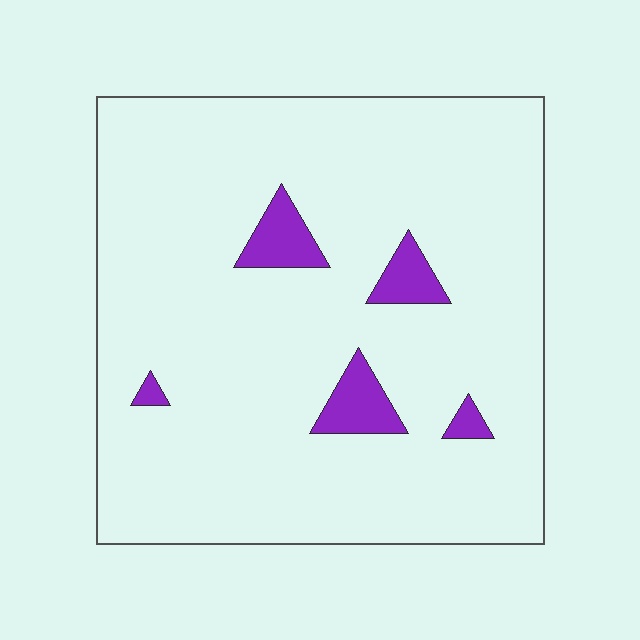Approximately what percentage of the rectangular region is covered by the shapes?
Approximately 5%.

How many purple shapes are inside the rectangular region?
5.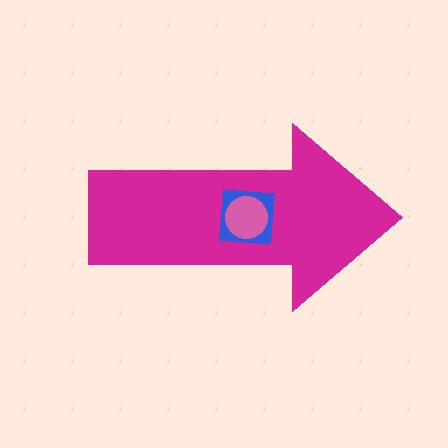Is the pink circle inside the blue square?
Yes.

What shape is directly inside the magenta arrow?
The blue square.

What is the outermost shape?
The magenta arrow.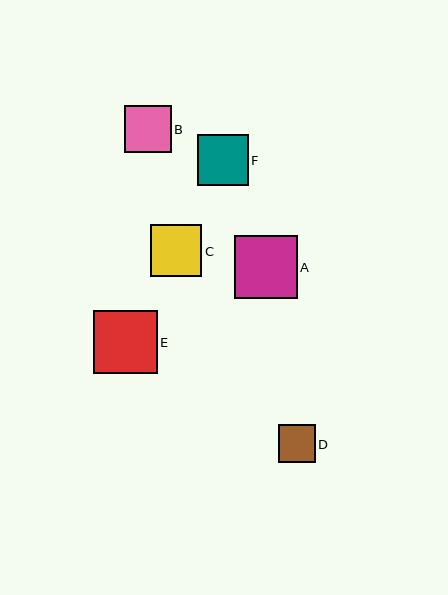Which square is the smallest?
Square D is the smallest with a size of approximately 37 pixels.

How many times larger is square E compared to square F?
Square E is approximately 1.3 times the size of square F.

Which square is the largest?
Square E is the largest with a size of approximately 63 pixels.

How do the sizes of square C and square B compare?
Square C and square B are approximately the same size.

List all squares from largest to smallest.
From largest to smallest: E, A, C, F, B, D.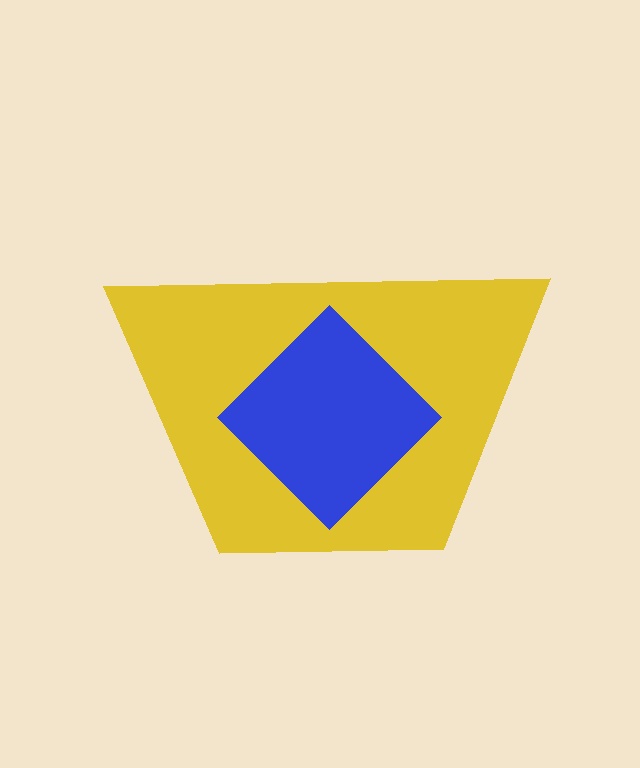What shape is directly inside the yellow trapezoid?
The blue diamond.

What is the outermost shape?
The yellow trapezoid.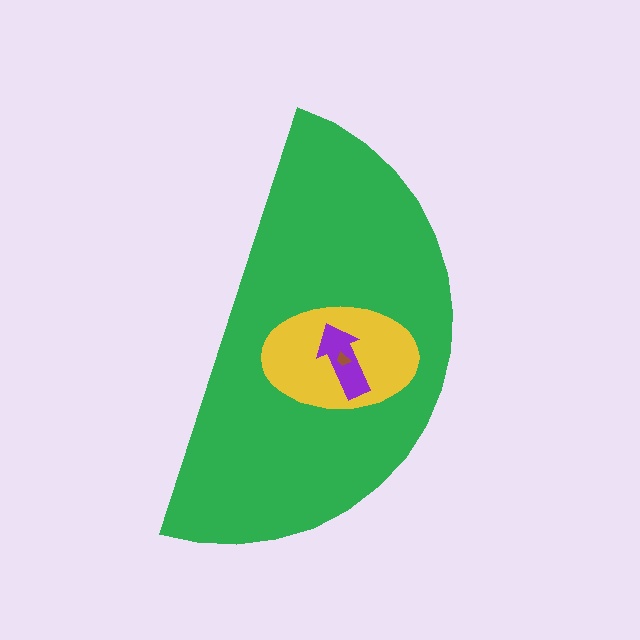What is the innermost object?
The brown trapezoid.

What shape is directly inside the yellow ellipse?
The purple arrow.